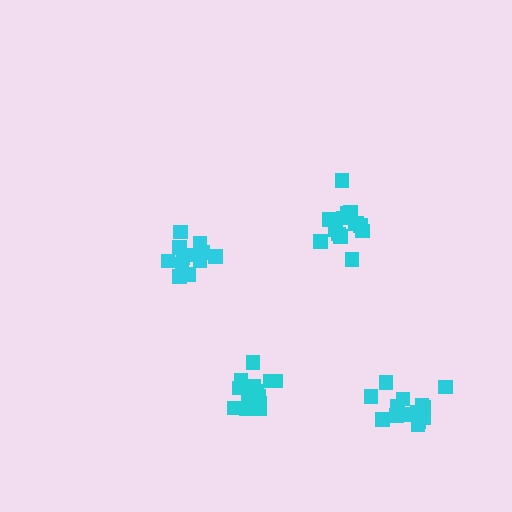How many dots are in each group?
Group 1: 15 dots, Group 2: 15 dots, Group 3: 15 dots, Group 4: 12 dots (57 total).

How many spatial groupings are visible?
There are 4 spatial groupings.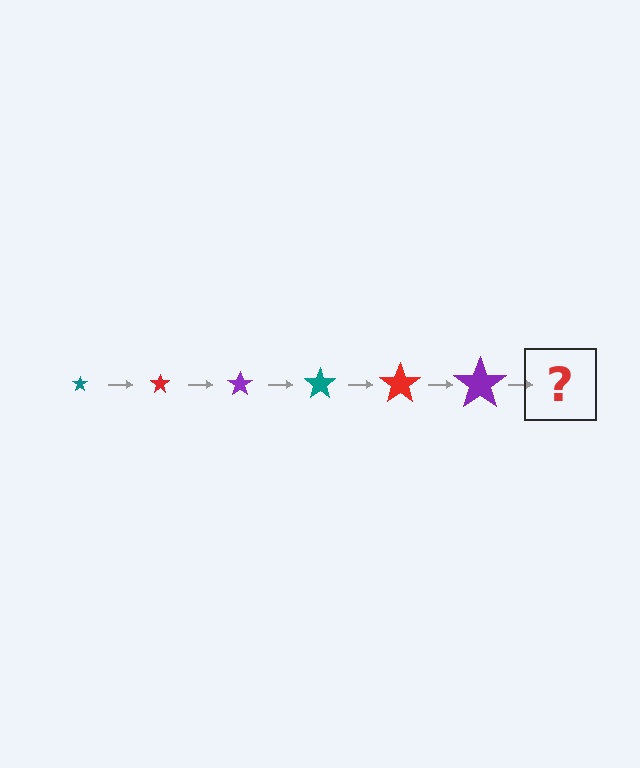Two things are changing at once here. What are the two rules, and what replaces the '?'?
The two rules are that the star grows larger each step and the color cycles through teal, red, and purple. The '?' should be a teal star, larger than the previous one.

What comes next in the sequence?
The next element should be a teal star, larger than the previous one.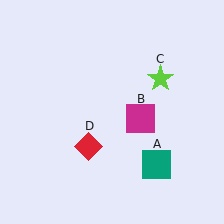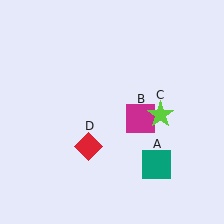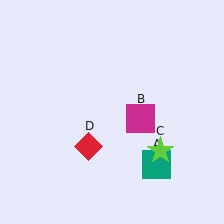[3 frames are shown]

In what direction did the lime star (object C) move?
The lime star (object C) moved down.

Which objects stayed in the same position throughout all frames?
Teal square (object A) and magenta square (object B) and red diamond (object D) remained stationary.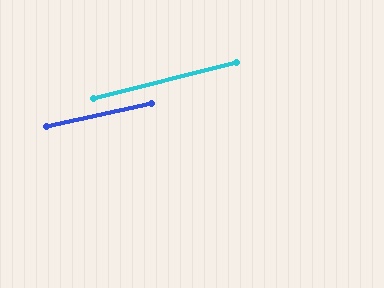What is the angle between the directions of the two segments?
Approximately 2 degrees.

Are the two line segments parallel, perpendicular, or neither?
Parallel — their directions differ by only 1.9°.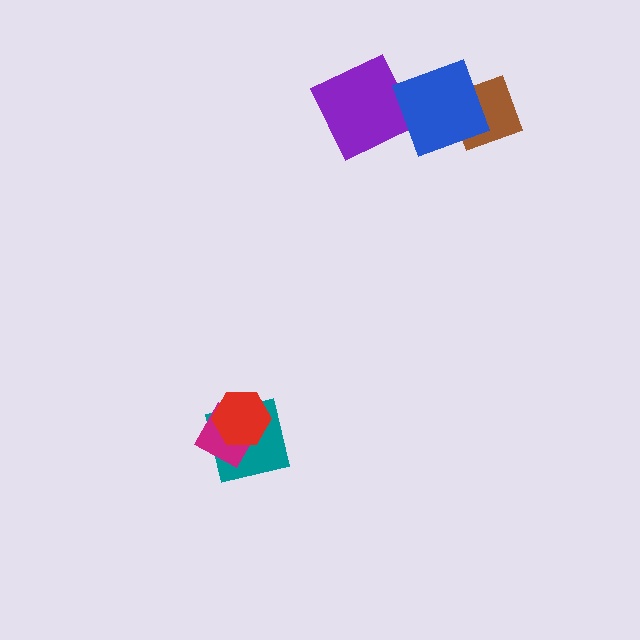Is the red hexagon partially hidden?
No, no other shape covers it.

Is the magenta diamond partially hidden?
Yes, it is partially covered by another shape.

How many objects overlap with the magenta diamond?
2 objects overlap with the magenta diamond.